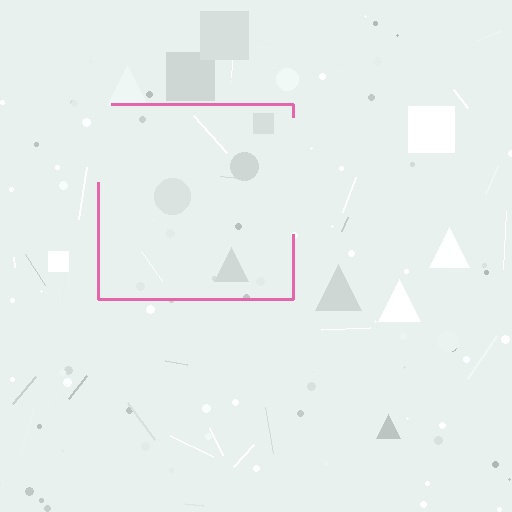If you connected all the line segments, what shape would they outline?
They would outline a square.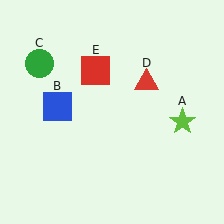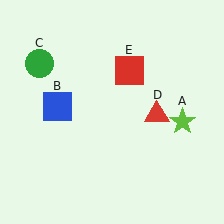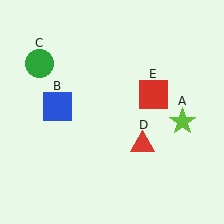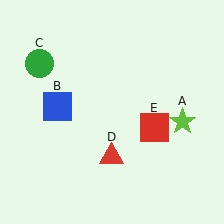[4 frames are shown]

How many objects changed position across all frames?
2 objects changed position: red triangle (object D), red square (object E).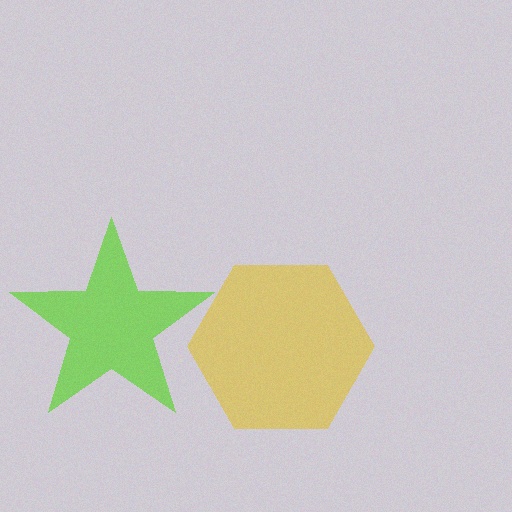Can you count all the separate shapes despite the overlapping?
Yes, there are 2 separate shapes.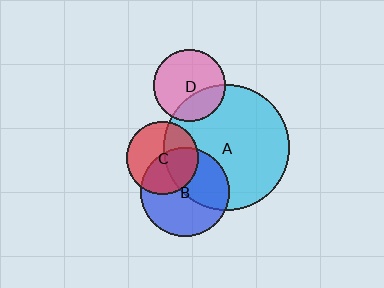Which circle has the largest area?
Circle A (cyan).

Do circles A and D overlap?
Yes.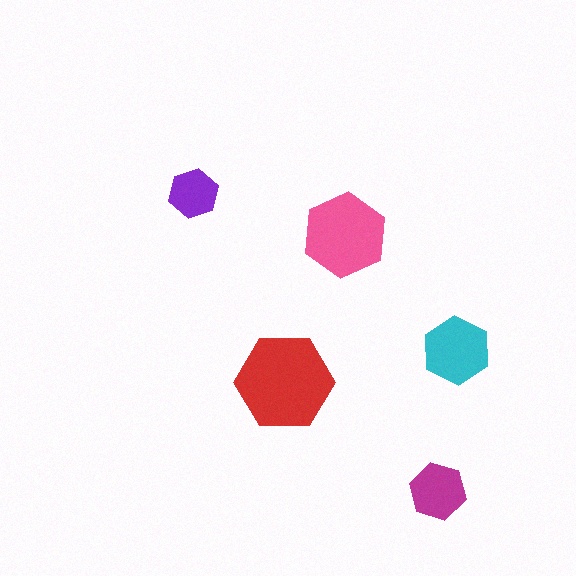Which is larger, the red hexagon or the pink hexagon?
The red one.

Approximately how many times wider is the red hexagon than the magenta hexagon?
About 1.5 times wider.